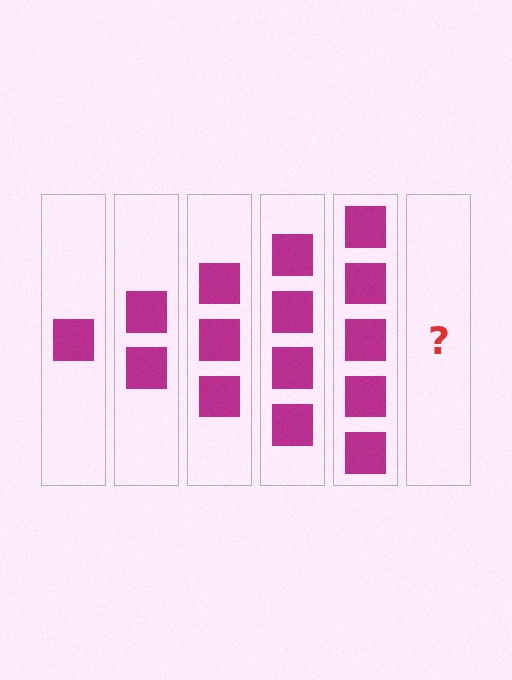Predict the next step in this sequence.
The next step is 6 squares.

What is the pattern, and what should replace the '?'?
The pattern is that each step adds one more square. The '?' should be 6 squares.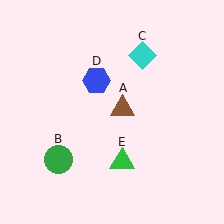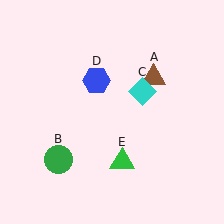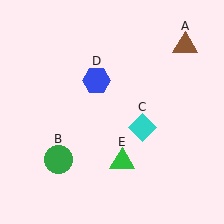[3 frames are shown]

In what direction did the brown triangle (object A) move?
The brown triangle (object A) moved up and to the right.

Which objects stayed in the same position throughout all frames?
Green circle (object B) and blue hexagon (object D) and green triangle (object E) remained stationary.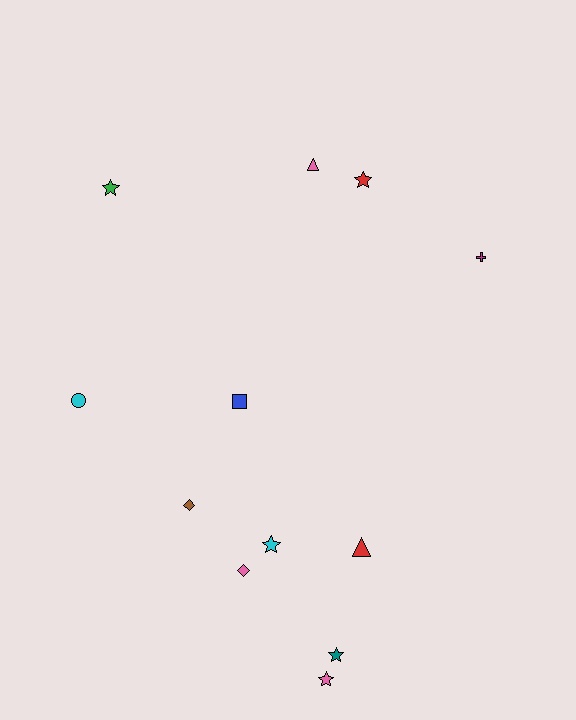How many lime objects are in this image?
There are no lime objects.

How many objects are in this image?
There are 12 objects.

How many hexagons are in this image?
There are no hexagons.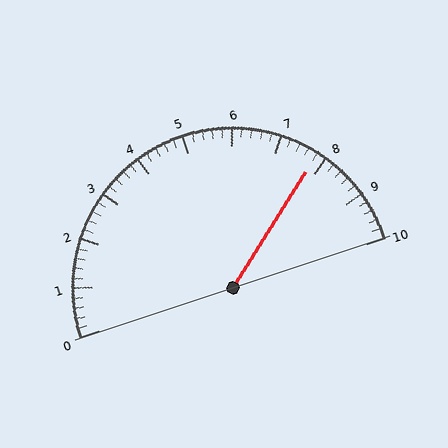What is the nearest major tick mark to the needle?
The nearest major tick mark is 8.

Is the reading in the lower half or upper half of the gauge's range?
The reading is in the upper half of the range (0 to 10).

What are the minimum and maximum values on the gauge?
The gauge ranges from 0 to 10.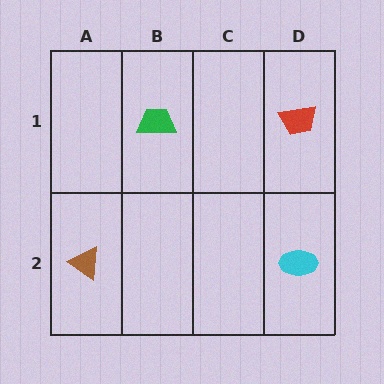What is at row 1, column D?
A red trapezoid.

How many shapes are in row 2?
2 shapes.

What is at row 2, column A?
A brown triangle.